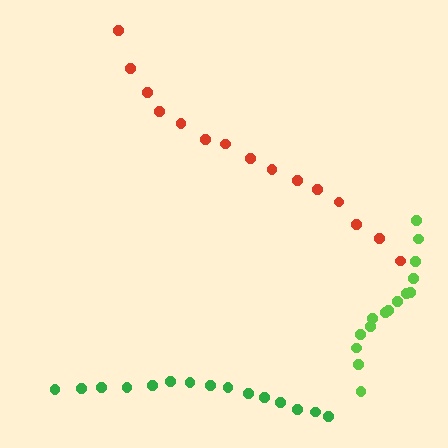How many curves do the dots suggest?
There are 3 distinct paths.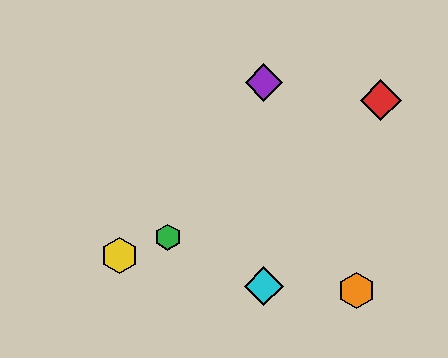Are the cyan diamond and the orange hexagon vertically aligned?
No, the cyan diamond is at x≈264 and the orange hexagon is at x≈356.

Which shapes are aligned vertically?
The blue diamond, the purple diamond, the cyan diamond are aligned vertically.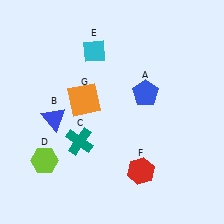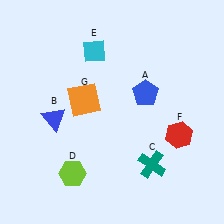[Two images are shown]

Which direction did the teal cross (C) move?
The teal cross (C) moved right.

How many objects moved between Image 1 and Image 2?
3 objects moved between the two images.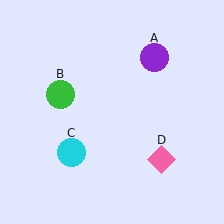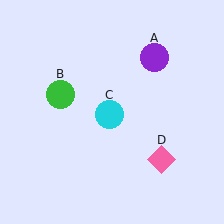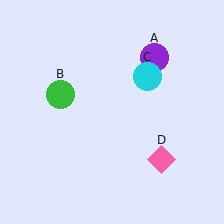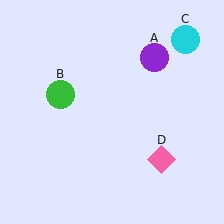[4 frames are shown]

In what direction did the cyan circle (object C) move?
The cyan circle (object C) moved up and to the right.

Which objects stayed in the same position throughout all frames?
Purple circle (object A) and green circle (object B) and pink diamond (object D) remained stationary.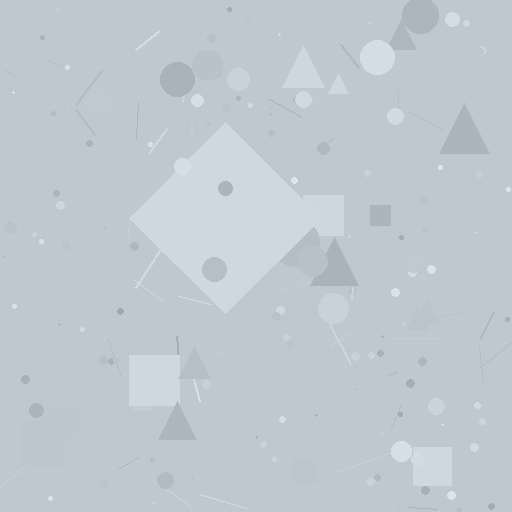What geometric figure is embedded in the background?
A diamond is embedded in the background.